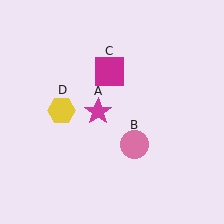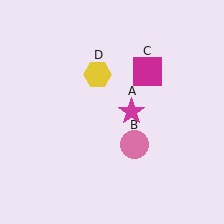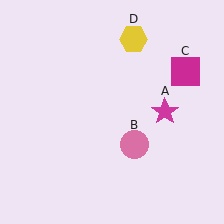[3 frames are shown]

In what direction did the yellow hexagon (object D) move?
The yellow hexagon (object D) moved up and to the right.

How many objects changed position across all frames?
3 objects changed position: magenta star (object A), magenta square (object C), yellow hexagon (object D).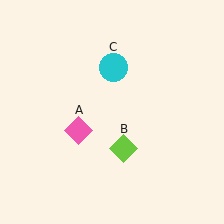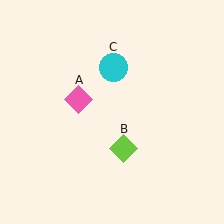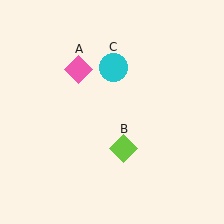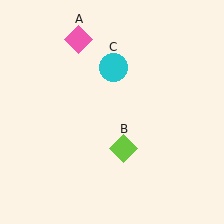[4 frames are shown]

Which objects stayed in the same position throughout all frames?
Lime diamond (object B) and cyan circle (object C) remained stationary.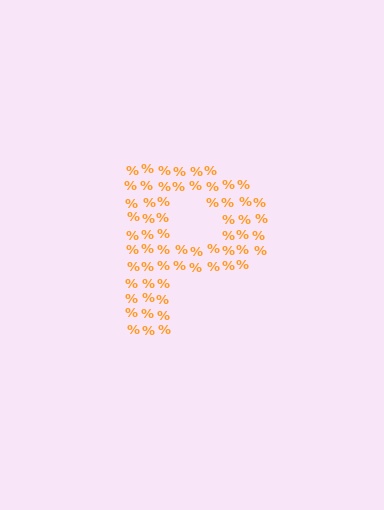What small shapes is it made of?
It is made of small percent signs.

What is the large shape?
The large shape is the letter P.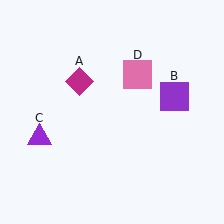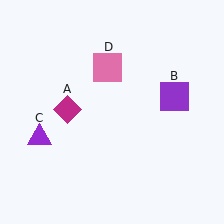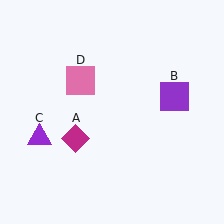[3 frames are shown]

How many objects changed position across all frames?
2 objects changed position: magenta diamond (object A), pink square (object D).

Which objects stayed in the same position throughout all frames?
Purple square (object B) and purple triangle (object C) remained stationary.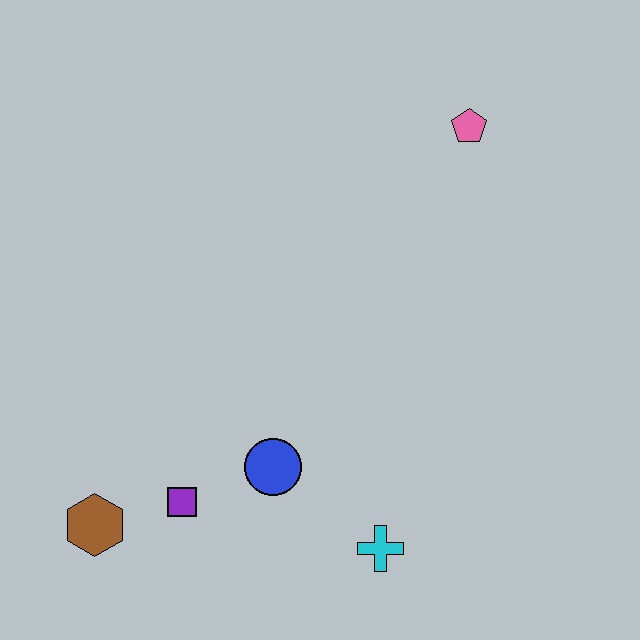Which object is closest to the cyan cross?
The blue circle is closest to the cyan cross.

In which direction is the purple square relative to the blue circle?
The purple square is to the left of the blue circle.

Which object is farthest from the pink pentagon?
The brown hexagon is farthest from the pink pentagon.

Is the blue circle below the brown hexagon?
No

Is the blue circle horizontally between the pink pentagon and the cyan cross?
No